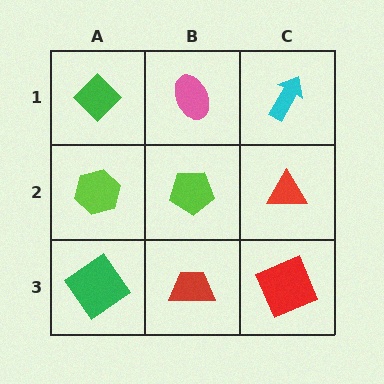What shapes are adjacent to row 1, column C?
A red triangle (row 2, column C), a pink ellipse (row 1, column B).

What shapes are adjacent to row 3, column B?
A lime pentagon (row 2, column B), a green diamond (row 3, column A), a red square (row 3, column C).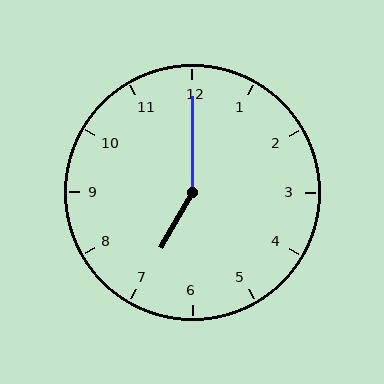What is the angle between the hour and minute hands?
Approximately 150 degrees.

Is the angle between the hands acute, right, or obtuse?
It is obtuse.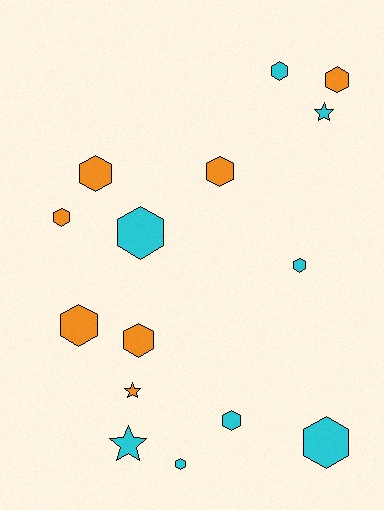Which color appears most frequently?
Cyan, with 8 objects.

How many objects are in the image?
There are 15 objects.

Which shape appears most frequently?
Hexagon, with 12 objects.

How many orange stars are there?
There is 1 orange star.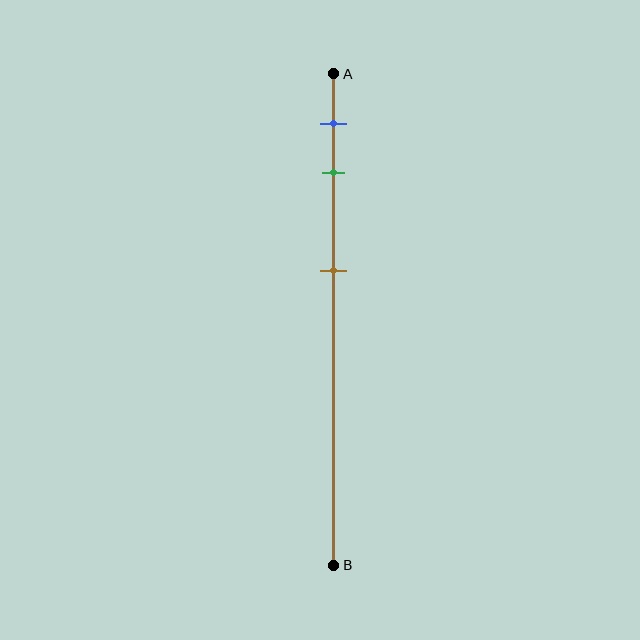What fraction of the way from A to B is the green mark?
The green mark is approximately 20% (0.2) of the way from A to B.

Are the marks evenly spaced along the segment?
No, the marks are not evenly spaced.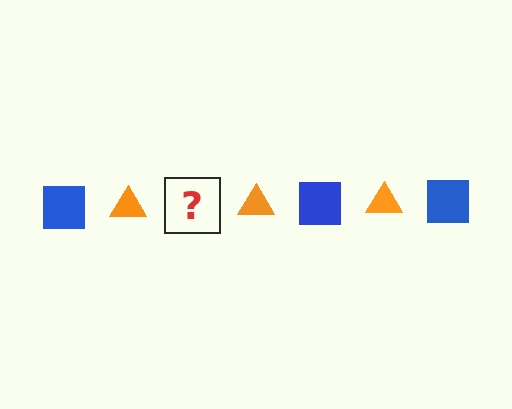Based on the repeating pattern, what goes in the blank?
The blank should be a blue square.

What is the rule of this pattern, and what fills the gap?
The rule is that the pattern alternates between blue square and orange triangle. The gap should be filled with a blue square.